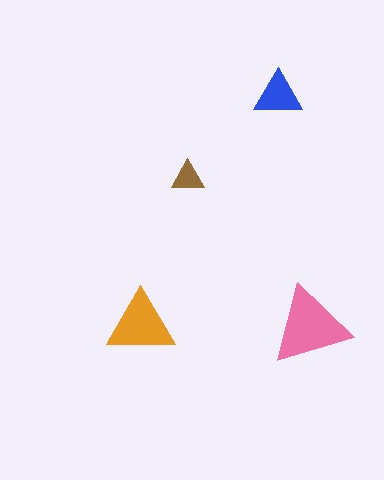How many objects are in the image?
There are 4 objects in the image.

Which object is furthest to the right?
The pink triangle is rightmost.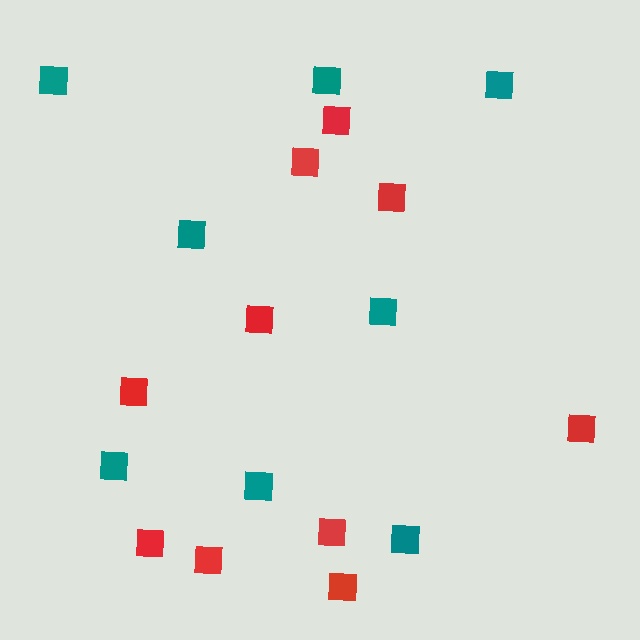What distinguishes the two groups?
There are 2 groups: one group of teal squares (8) and one group of red squares (10).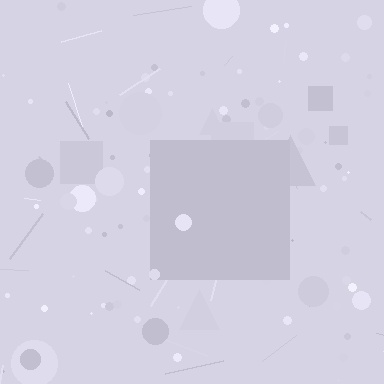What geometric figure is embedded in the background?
A square is embedded in the background.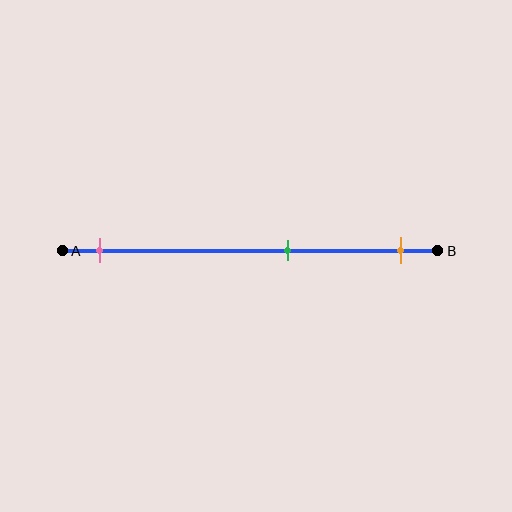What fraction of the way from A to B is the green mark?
The green mark is approximately 60% (0.6) of the way from A to B.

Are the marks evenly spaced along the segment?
No, the marks are not evenly spaced.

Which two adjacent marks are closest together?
The green and orange marks are the closest adjacent pair.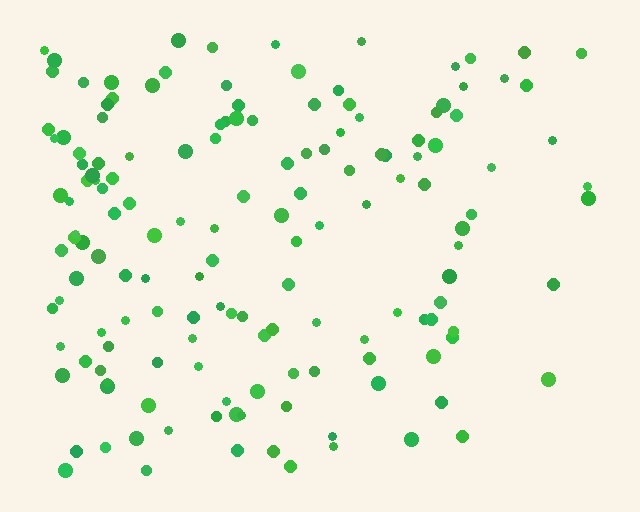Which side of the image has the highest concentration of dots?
The left.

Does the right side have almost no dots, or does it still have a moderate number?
Still a moderate number, just noticeably fewer than the left.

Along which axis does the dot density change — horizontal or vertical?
Horizontal.